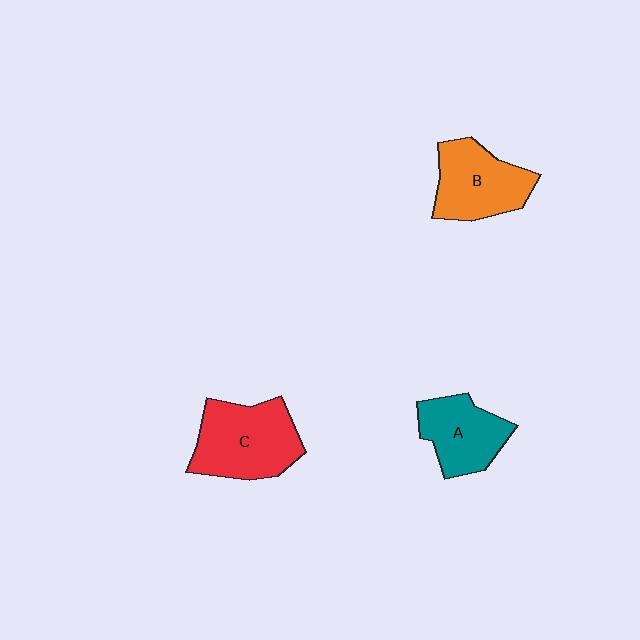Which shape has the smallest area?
Shape A (teal).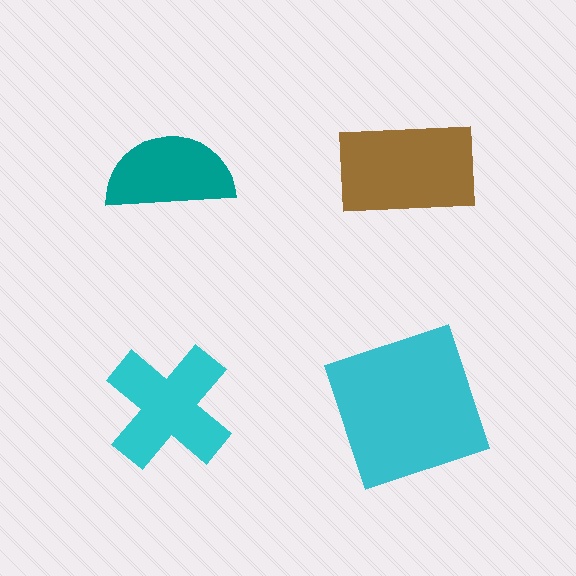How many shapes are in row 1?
2 shapes.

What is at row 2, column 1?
A cyan cross.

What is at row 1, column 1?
A teal semicircle.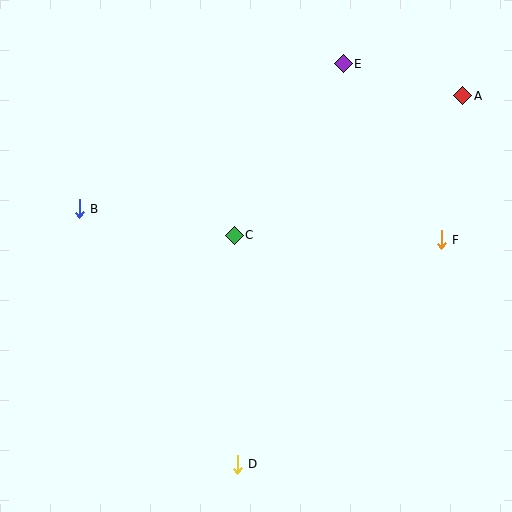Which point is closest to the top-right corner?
Point A is closest to the top-right corner.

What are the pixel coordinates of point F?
Point F is at (441, 240).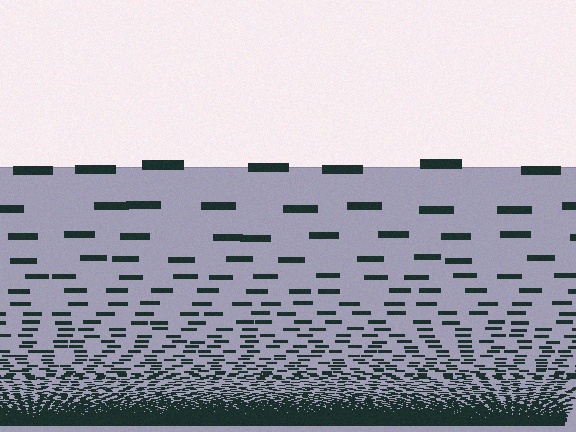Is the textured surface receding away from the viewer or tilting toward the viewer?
The surface appears to tilt toward the viewer. Texture elements get larger and sparser toward the top.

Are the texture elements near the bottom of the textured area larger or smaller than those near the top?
Smaller. The gradient is inverted — elements near the bottom are smaller and denser.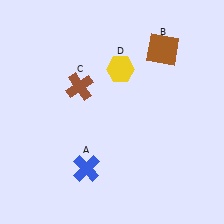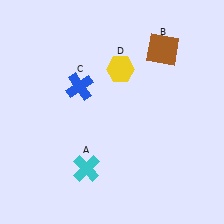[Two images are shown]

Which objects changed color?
A changed from blue to cyan. C changed from brown to blue.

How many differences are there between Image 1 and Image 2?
There are 2 differences between the two images.